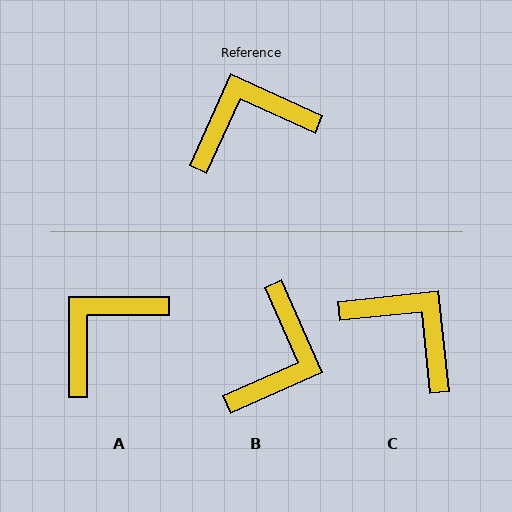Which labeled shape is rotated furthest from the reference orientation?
B, about 132 degrees away.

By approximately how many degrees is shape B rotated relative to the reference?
Approximately 132 degrees clockwise.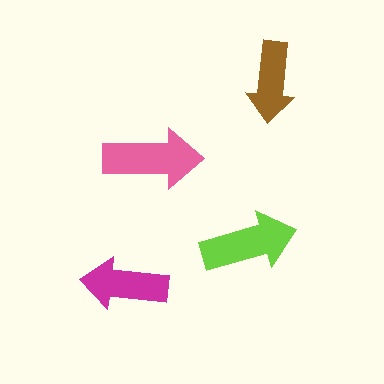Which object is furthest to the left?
The magenta arrow is leftmost.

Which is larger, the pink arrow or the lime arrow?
The pink one.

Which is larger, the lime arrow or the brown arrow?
The lime one.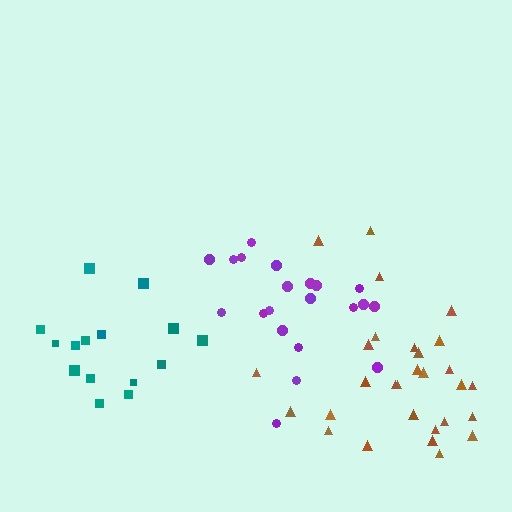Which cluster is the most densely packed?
Teal.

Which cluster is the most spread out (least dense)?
Purple.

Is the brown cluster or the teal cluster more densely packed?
Teal.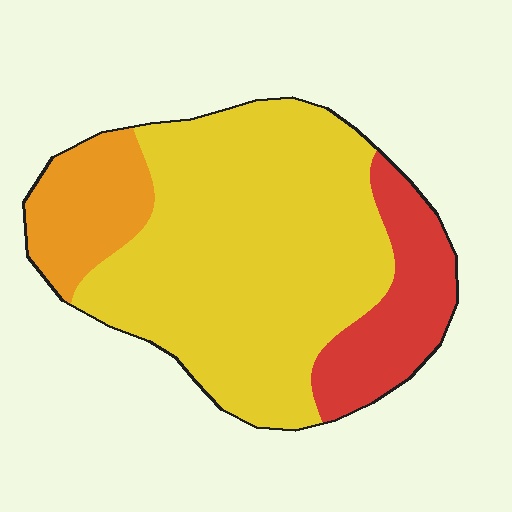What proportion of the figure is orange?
Orange takes up about one sixth (1/6) of the figure.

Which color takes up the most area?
Yellow, at roughly 65%.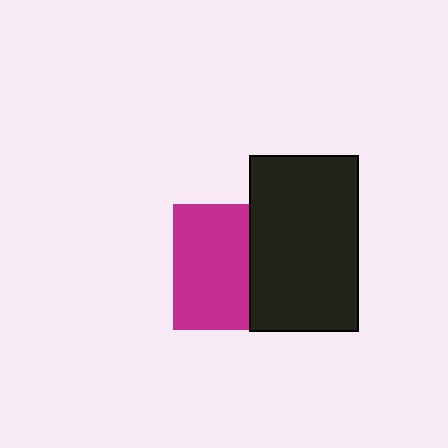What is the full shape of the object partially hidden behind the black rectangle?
The partially hidden object is a magenta square.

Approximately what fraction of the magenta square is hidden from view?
Roughly 39% of the magenta square is hidden behind the black rectangle.